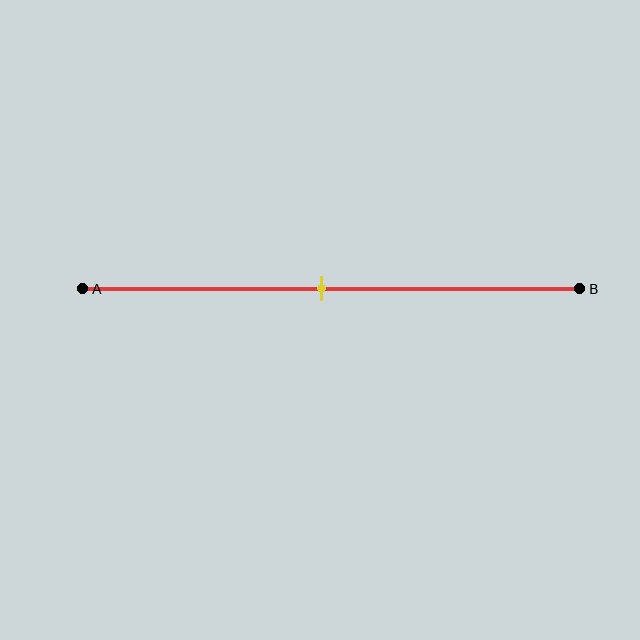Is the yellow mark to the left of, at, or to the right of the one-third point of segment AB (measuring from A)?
The yellow mark is to the right of the one-third point of segment AB.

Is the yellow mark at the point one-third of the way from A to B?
No, the mark is at about 50% from A, not at the 33% one-third point.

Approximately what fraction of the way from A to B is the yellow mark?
The yellow mark is approximately 50% of the way from A to B.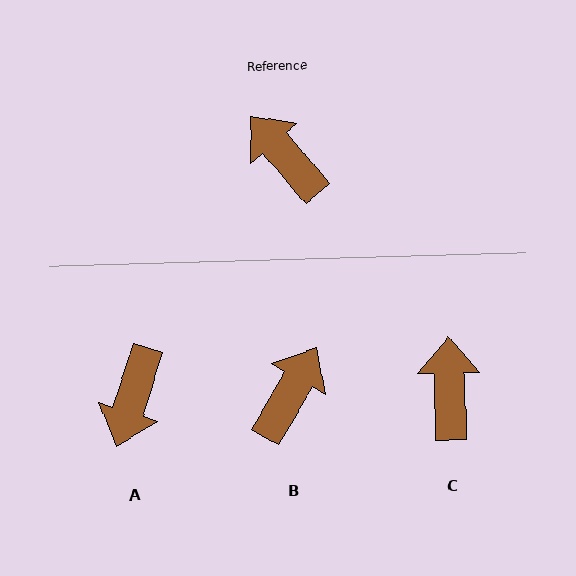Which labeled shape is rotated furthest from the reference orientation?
A, about 122 degrees away.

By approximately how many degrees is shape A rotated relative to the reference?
Approximately 122 degrees counter-clockwise.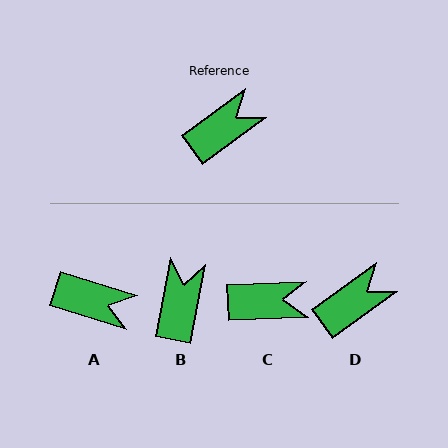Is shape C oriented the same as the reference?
No, it is off by about 34 degrees.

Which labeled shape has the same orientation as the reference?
D.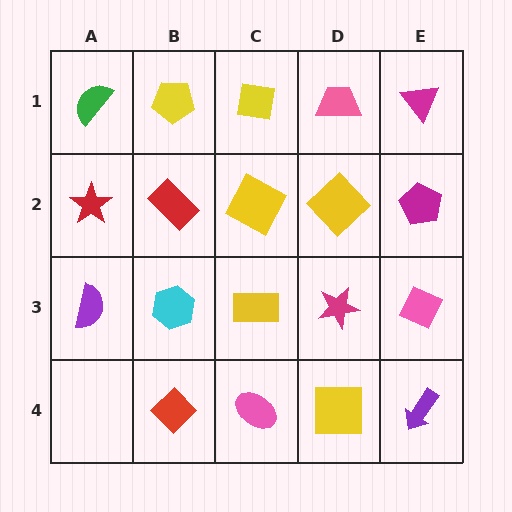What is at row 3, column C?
A yellow rectangle.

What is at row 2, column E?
A magenta pentagon.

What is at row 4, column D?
A yellow square.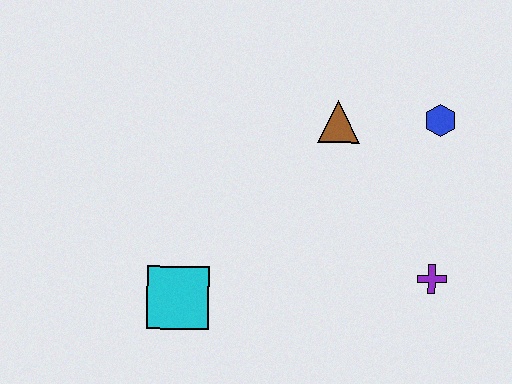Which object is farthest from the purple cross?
The cyan square is farthest from the purple cross.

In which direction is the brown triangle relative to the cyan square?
The brown triangle is above the cyan square.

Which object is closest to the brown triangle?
The blue hexagon is closest to the brown triangle.